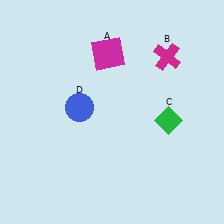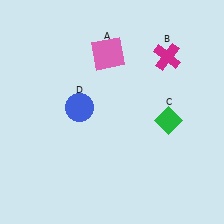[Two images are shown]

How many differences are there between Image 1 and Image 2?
There is 1 difference between the two images.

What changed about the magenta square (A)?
In Image 1, A is magenta. In Image 2, it changed to pink.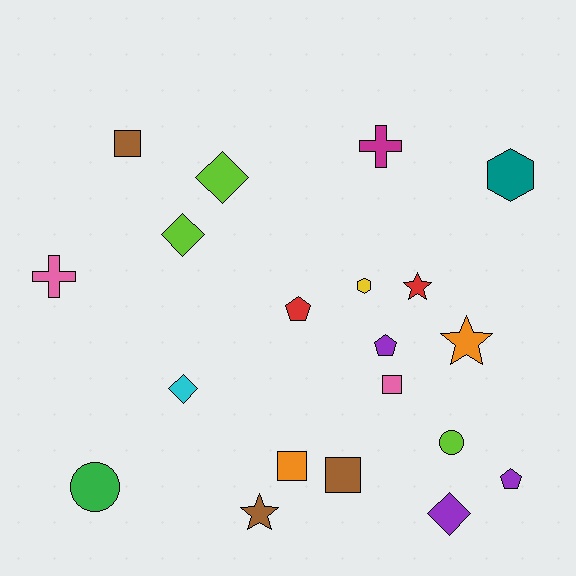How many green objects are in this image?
There is 1 green object.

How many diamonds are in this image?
There are 4 diamonds.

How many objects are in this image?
There are 20 objects.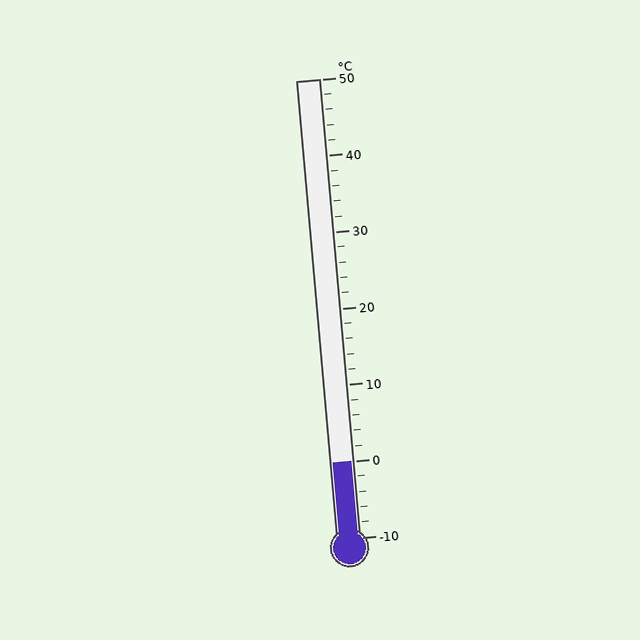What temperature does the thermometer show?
The thermometer shows approximately 0°C.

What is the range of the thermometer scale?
The thermometer scale ranges from -10°C to 50°C.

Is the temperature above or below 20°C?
The temperature is below 20°C.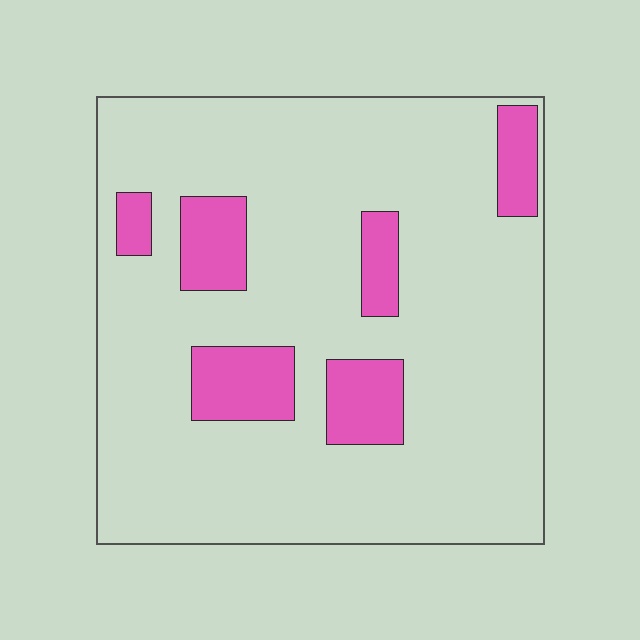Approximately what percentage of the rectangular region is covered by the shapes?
Approximately 15%.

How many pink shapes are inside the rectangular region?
6.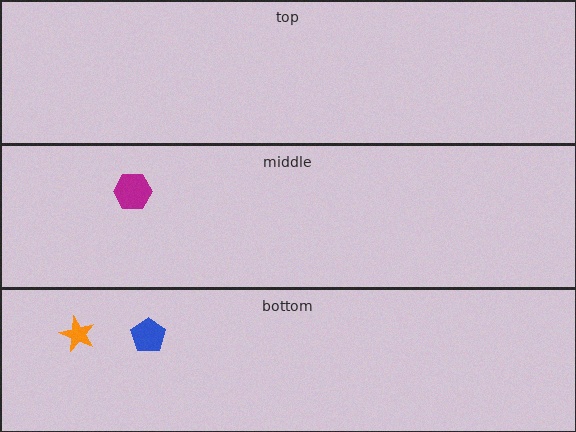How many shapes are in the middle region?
1.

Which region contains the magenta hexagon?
The middle region.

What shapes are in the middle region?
The magenta hexagon.